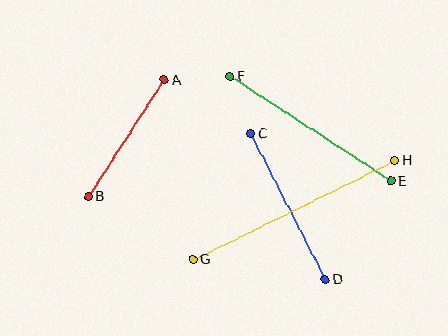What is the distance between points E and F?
The distance is approximately 192 pixels.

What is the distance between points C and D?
The distance is approximately 163 pixels.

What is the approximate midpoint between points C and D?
The midpoint is at approximately (288, 207) pixels.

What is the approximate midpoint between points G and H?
The midpoint is at approximately (294, 210) pixels.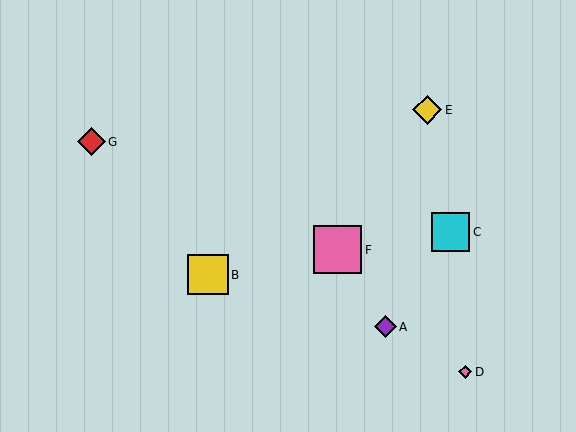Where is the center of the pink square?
The center of the pink square is at (338, 250).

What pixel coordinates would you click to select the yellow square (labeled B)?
Click at (208, 275) to select the yellow square B.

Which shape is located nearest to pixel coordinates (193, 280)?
The yellow square (labeled B) at (208, 275) is nearest to that location.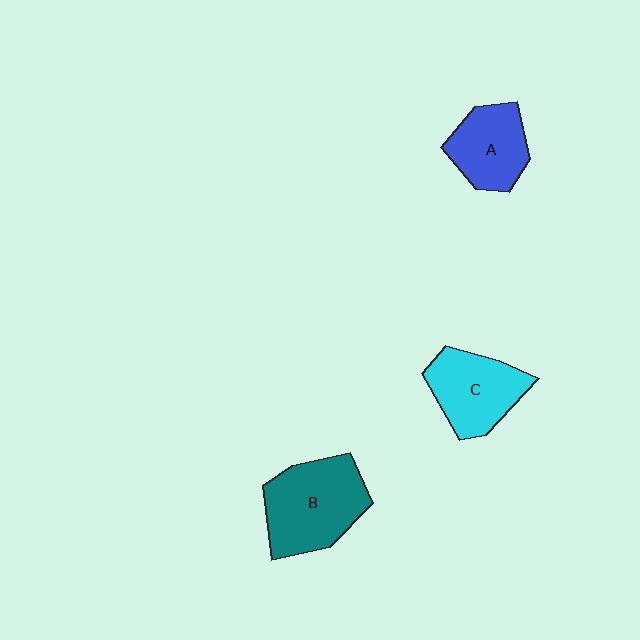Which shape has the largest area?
Shape B (teal).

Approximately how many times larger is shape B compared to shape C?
Approximately 1.3 times.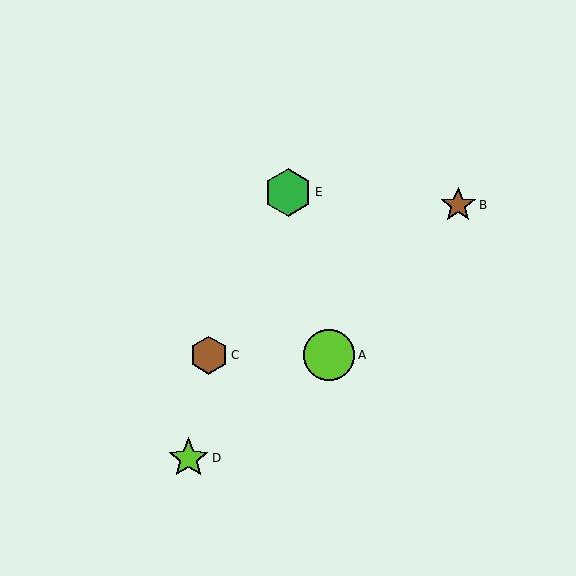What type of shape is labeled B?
Shape B is a brown star.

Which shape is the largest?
The lime circle (labeled A) is the largest.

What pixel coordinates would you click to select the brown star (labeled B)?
Click at (458, 205) to select the brown star B.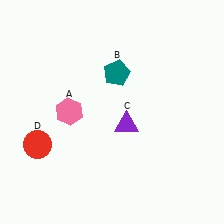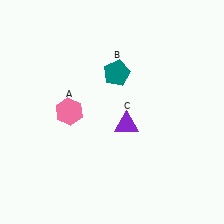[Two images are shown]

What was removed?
The red circle (D) was removed in Image 2.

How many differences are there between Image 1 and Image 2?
There is 1 difference between the two images.